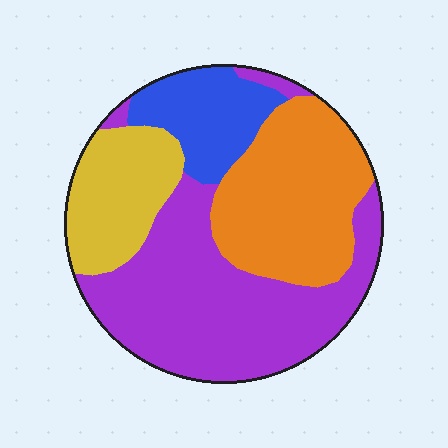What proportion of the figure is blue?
Blue takes up less than a sixth of the figure.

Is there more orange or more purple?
Purple.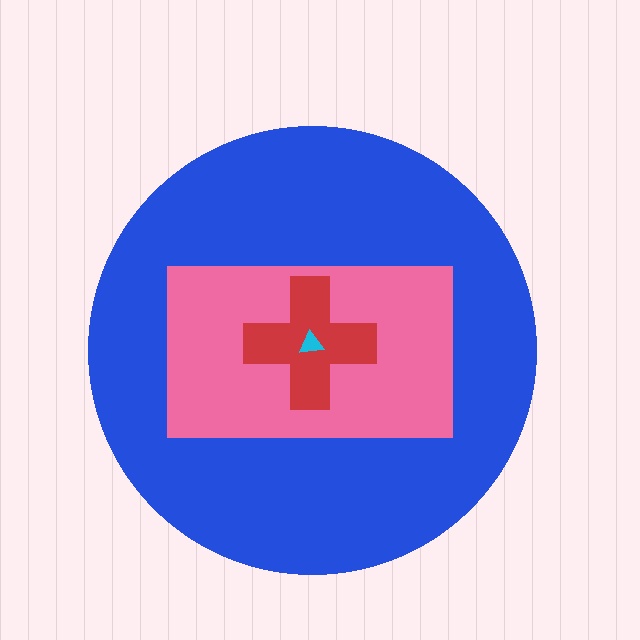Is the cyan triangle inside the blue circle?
Yes.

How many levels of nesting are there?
4.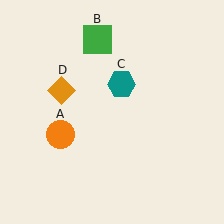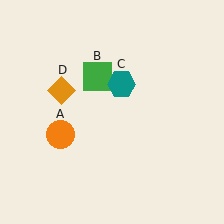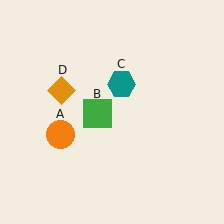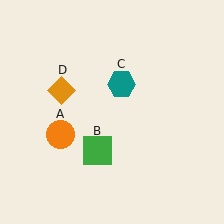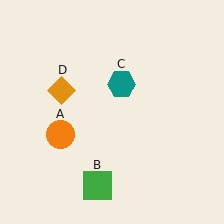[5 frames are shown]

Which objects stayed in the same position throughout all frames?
Orange circle (object A) and teal hexagon (object C) and orange diamond (object D) remained stationary.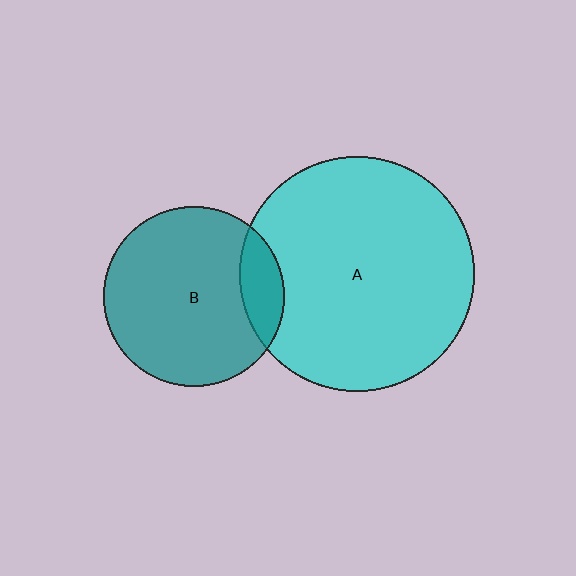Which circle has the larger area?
Circle A (cyan).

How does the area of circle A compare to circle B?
Approximately 1.7 times.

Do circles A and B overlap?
Yes.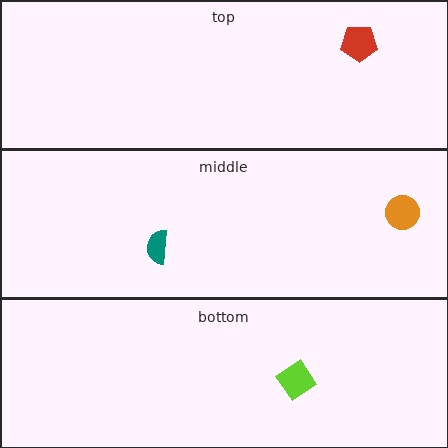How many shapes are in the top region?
1.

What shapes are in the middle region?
The orange circle, the teal semicircle.